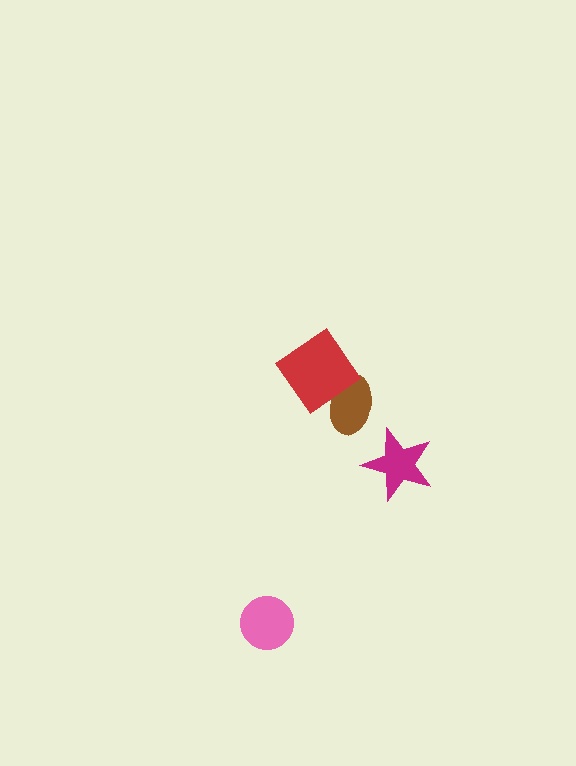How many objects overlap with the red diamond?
1 object overlaps with the red diamond.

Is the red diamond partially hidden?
No, no other shape covers it.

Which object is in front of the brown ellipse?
The red diamond is in front of the brown ellipse.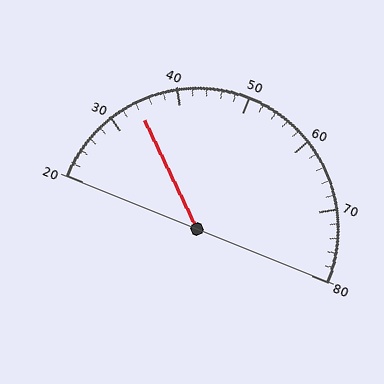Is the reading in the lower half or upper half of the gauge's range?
The reading is in the lower half of the range (20 to 80).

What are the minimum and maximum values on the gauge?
The gauge ranges from 20 to 80.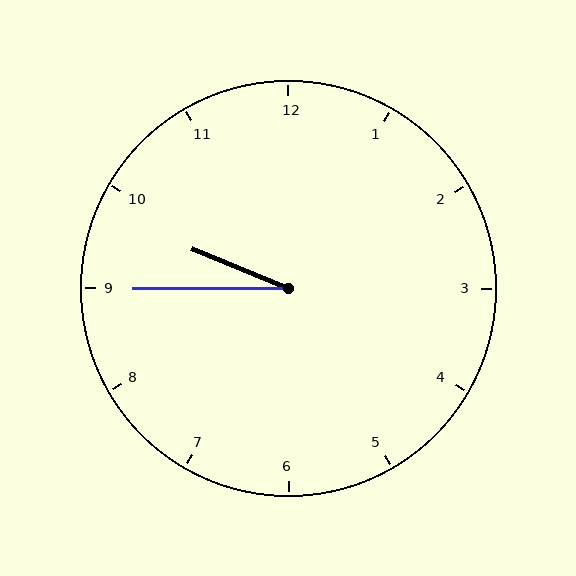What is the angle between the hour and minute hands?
Approximately 22 degrees.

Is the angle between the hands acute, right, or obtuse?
It is acute.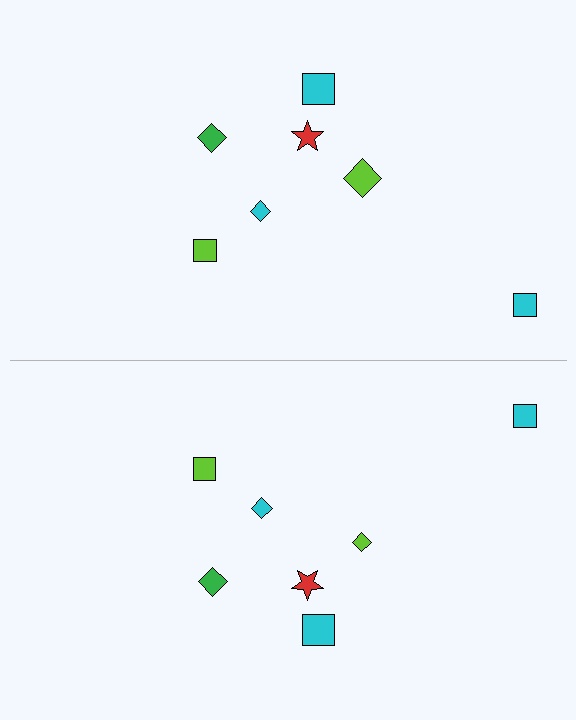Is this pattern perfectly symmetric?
No, the pattern is not perfectly symmetric. The lime diamond on the bottom side has a different size than its mirror counterpart.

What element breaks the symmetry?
The lime diamond on the bottom side has a different size than its mirror counterpart.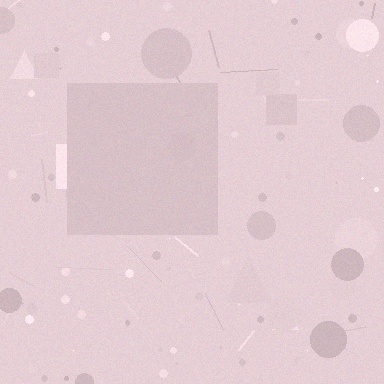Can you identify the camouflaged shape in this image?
The camouflaged shape is a square.